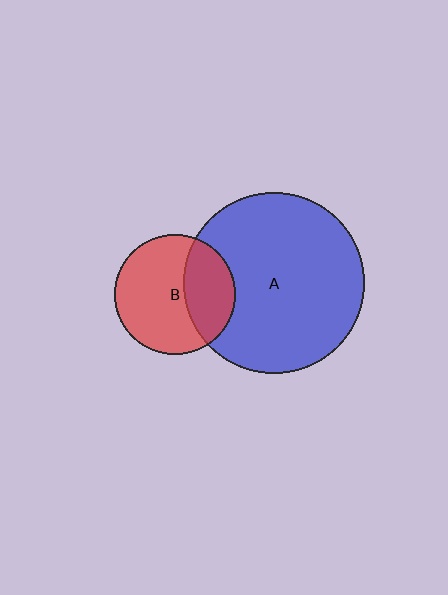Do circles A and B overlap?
Yes.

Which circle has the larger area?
Circle A (blue).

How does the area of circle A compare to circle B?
Approximately 2.3 times.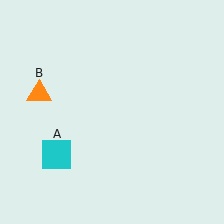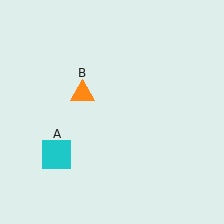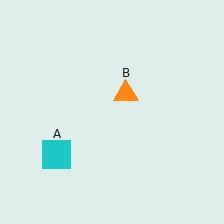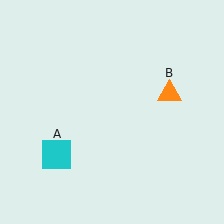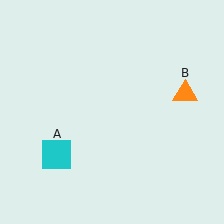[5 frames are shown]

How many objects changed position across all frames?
1 object changed position: orange triangle (object B).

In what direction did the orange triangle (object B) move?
The orange triangle (object B) moved right.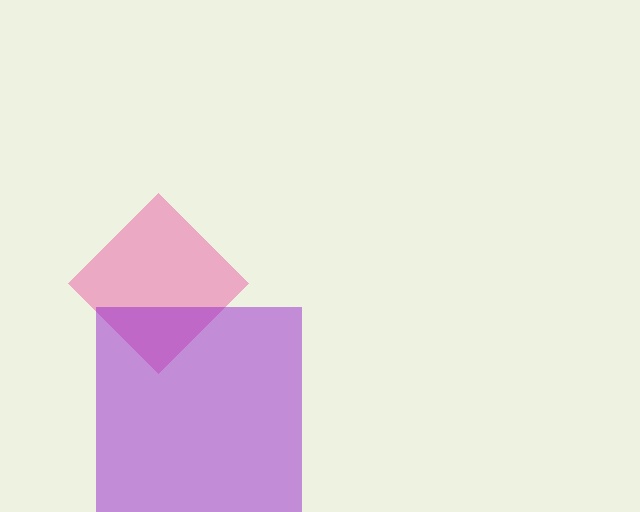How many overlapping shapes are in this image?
There are 2 overlapping shapes in the image.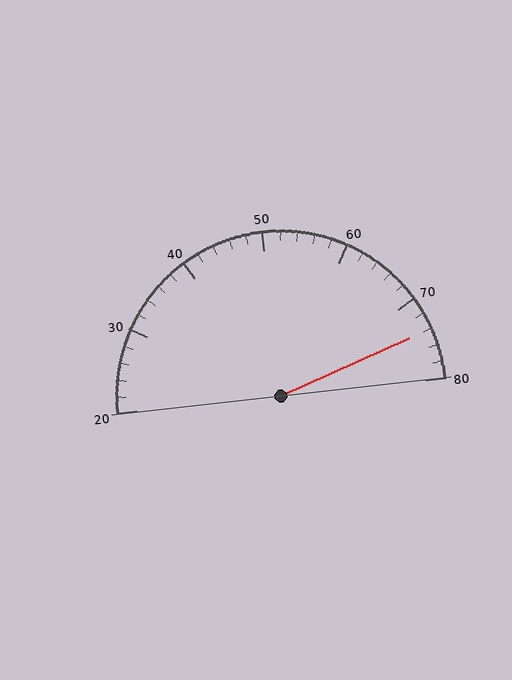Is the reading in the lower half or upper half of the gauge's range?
The reading is in the upper half of the range (20 to 80).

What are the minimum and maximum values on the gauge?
The gauge ranges from 20 to 80.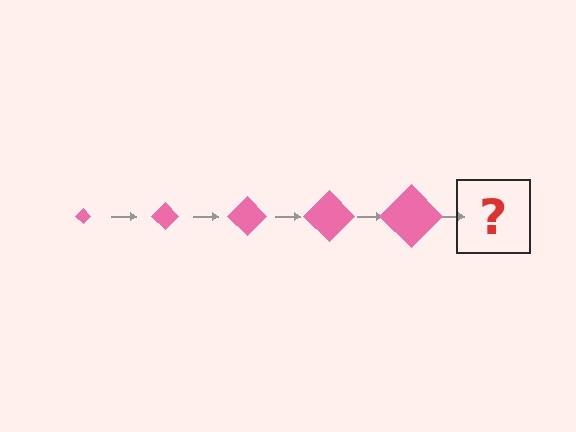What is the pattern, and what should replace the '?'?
The pattern is that the diamond gets progressively larger each step. The '?' should be a pink diamond, larger than the previous one.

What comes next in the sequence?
The next element should be a pink diamond, larger than the previous one.